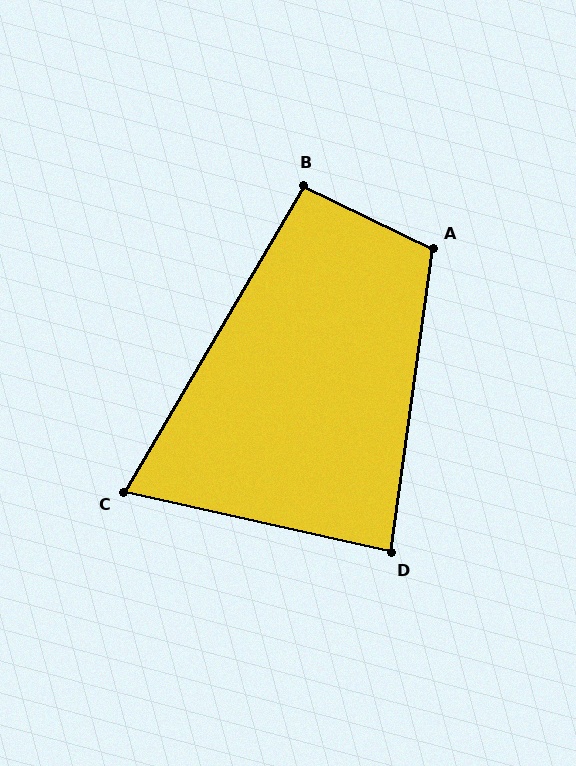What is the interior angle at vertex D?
Approximately 86 degrees (approximately right).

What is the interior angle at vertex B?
Approximately 94 degrees (approximately right).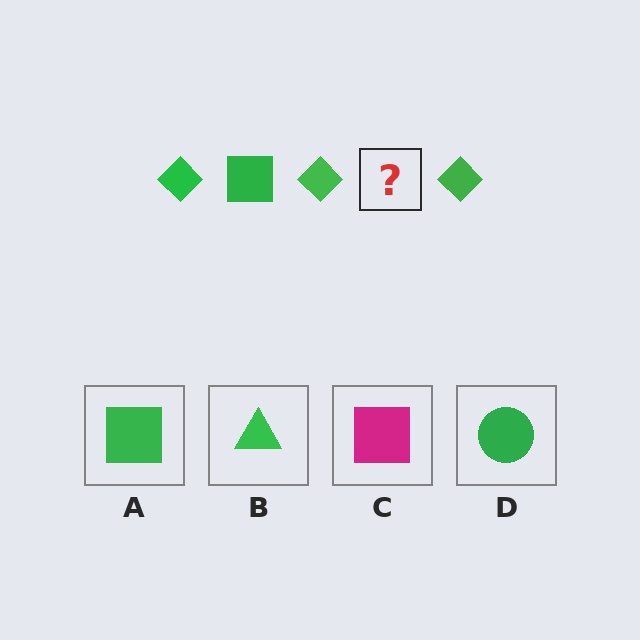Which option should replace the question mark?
Option A.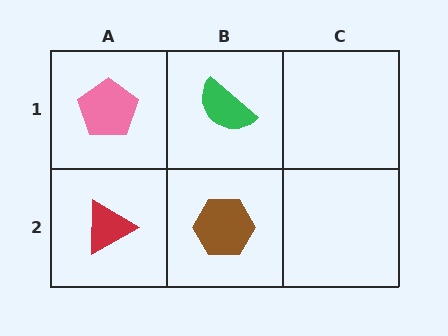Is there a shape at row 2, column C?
No, that cell is empty.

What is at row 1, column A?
A pink pentagon.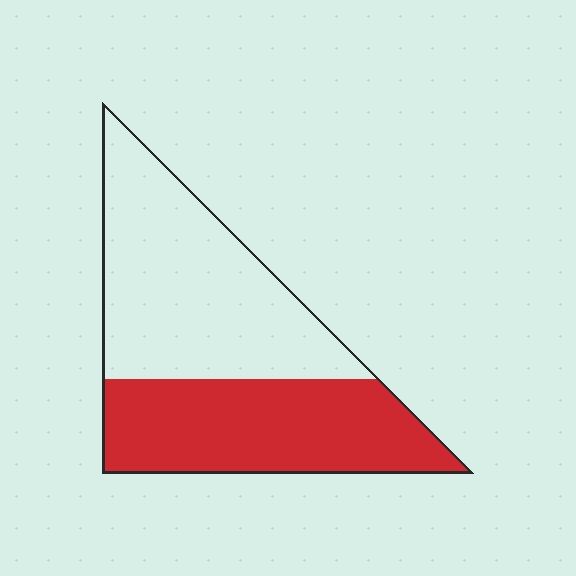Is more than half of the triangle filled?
No.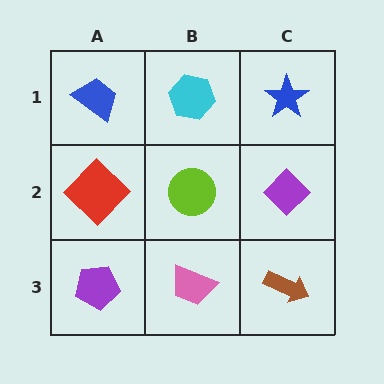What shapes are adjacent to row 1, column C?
A purple diamond (row 2, column C), a cyan hexagon (row 1, column B).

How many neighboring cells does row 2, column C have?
3.